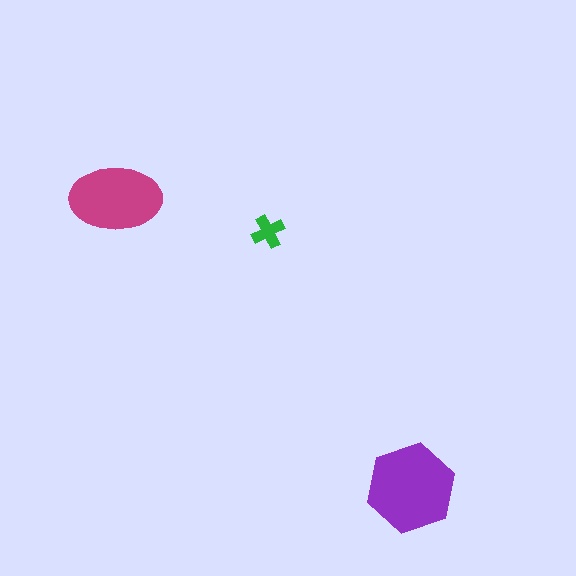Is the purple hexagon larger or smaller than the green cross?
Larger.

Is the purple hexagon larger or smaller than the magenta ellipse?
Larger.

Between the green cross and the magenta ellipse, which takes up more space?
The magenta ellipse.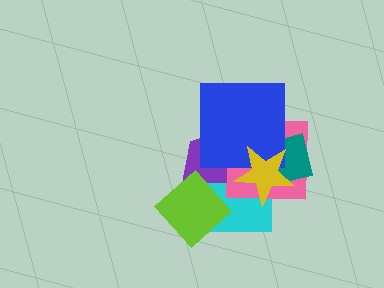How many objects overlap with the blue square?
4 objects overlap with the blue square.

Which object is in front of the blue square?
The yellow star is in front of the blue square.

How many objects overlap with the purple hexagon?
6 objects overlap with the purple hexagon.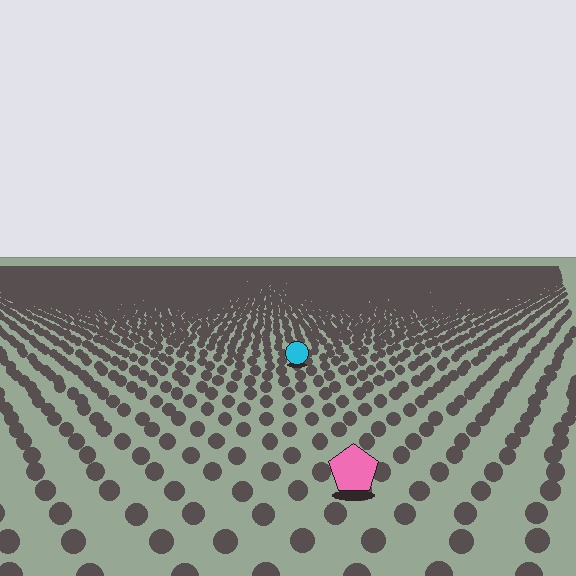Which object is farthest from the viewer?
The cyan circle is farthest from the viewer. It appears smaller and the ground texture around it is denser.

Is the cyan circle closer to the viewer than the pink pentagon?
No. The pink pentagon is closer — you can tell from the texture gradient: the ground texture is coarser near it.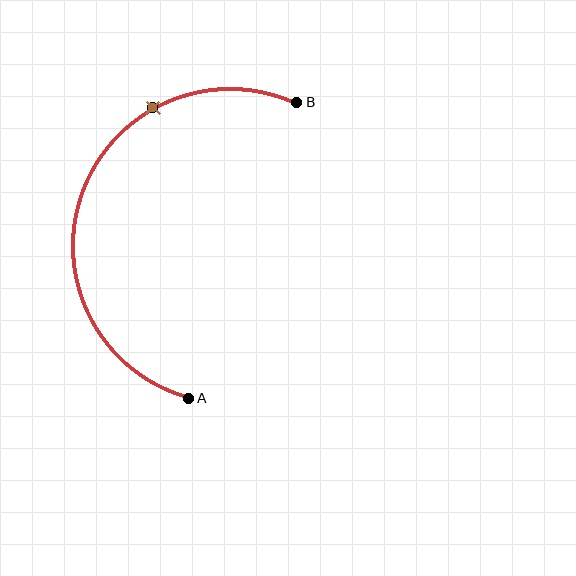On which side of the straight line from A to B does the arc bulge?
The arc bulges to the left of the straight line connecting A and B.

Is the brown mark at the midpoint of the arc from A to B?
No. The brown mark lies on the arc but is closer to endpoint B. The arc midpoint would be at the point on the curve equidistant along the arc from both A and B.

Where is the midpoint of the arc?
The arc midpoint is the point on the curve farthest from the straight line joining A and B. It sits to the left of that line.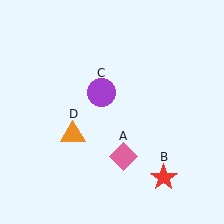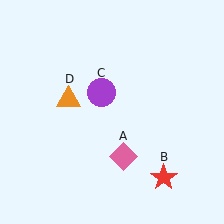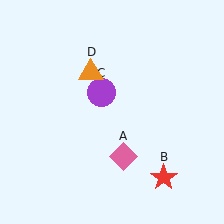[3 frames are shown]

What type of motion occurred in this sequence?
The orange triangle (object D) rotated clockwise around the center of the scene.